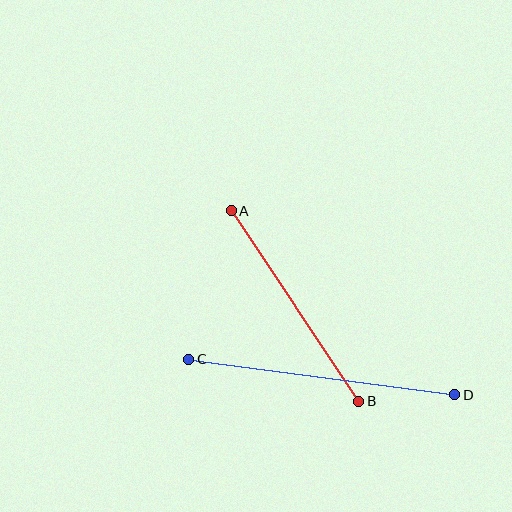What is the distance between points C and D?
The distance is approximately 269 pixels.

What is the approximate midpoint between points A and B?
The midpoint is at approximately (295, 306) pixels.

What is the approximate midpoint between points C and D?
The midpoint is at approximately (322, 377) pixels.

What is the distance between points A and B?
The distance is approximately 229 pixels.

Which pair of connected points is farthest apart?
Points C and D are farthest apart.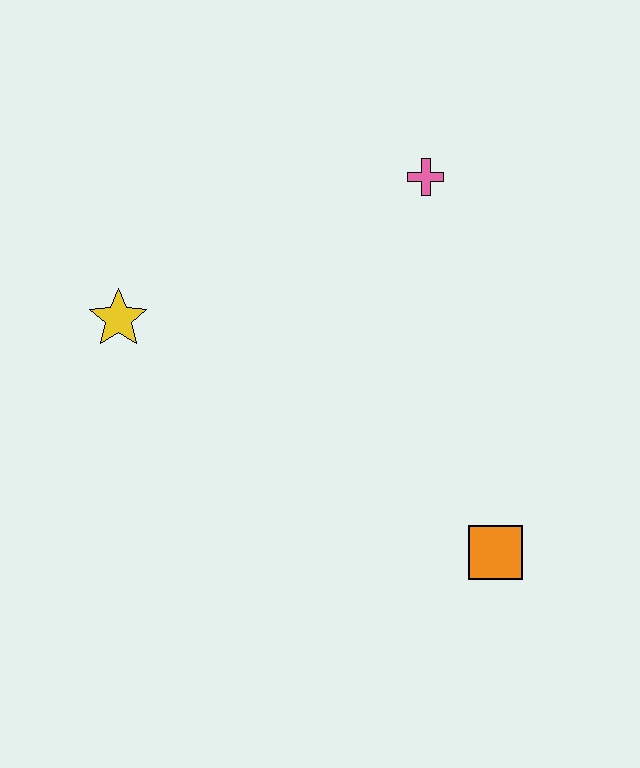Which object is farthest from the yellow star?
The orange square is farthest from the yellow star.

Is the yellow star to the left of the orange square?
Yes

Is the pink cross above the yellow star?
Yes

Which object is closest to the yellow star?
The pink cross is closest to the yellow star.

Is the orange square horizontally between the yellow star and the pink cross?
No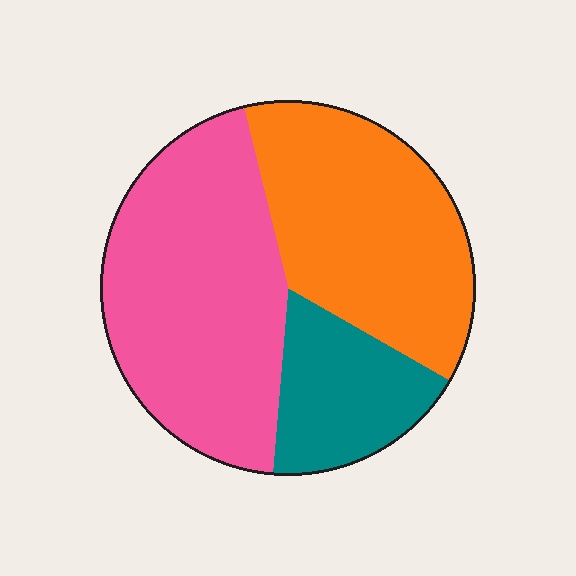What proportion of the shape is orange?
Orange covers 37% of the shape.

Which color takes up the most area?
Pink, at roughly 45%.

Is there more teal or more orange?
Orange.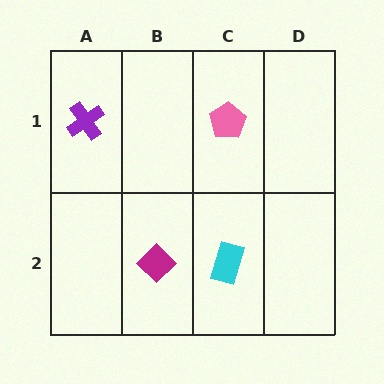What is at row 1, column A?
A purple cross.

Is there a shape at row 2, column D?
No, that cell is empty.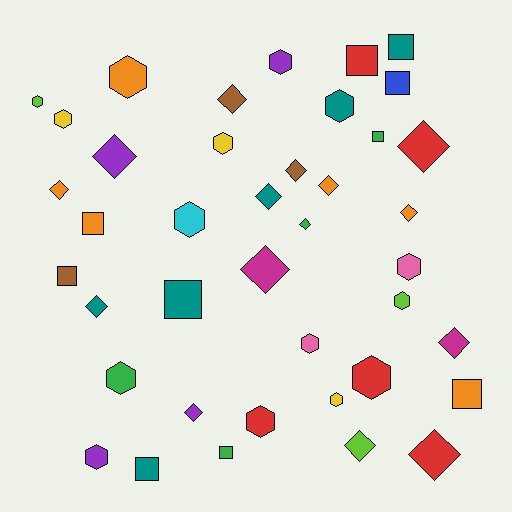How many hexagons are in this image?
There are 15 hexagons.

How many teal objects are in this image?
There are 6 teal objects.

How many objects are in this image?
There are 40 objects.